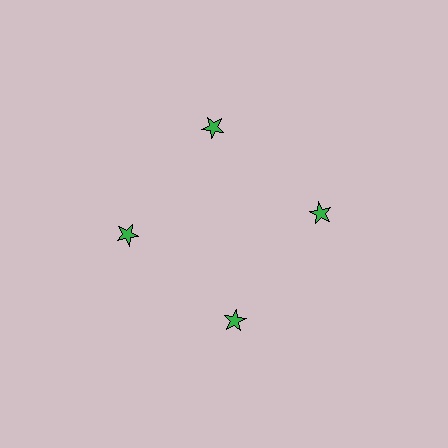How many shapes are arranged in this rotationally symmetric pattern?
There are 4 shapes, arranged in 4 groups of 1.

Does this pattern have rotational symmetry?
Yes, this pattern has 4-fold rotational symmetry. It looks the same after rotating 90 degrees around the center.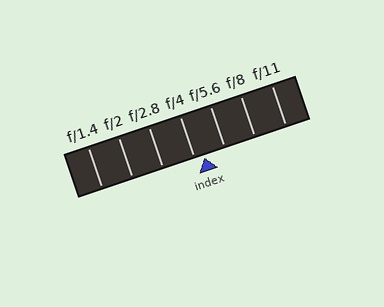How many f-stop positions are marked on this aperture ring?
There are 7 f-stop positions marked.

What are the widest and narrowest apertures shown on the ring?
The widest aperture shown is f/1.4 and the narrowest is f/11.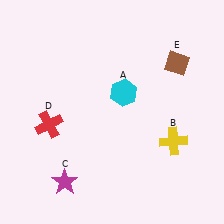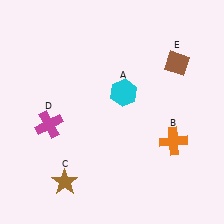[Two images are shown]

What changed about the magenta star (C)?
In Image 1, C is magenta. In Image 2, it changed to brown.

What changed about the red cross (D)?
In Image 1, D is red. In Image 2, it changed to magenta.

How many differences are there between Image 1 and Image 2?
There are 3 differences between the two images.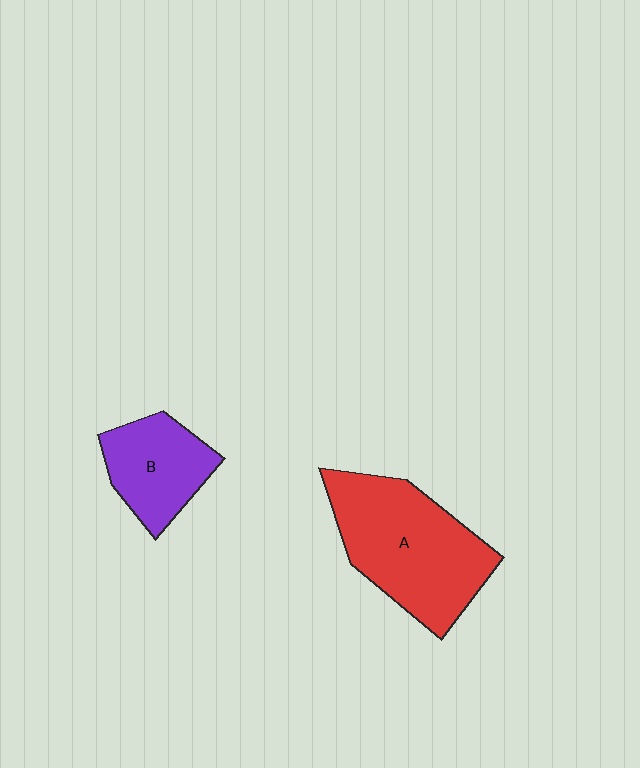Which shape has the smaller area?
Shape B (purple).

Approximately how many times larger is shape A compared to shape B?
Approximately 1.8 times.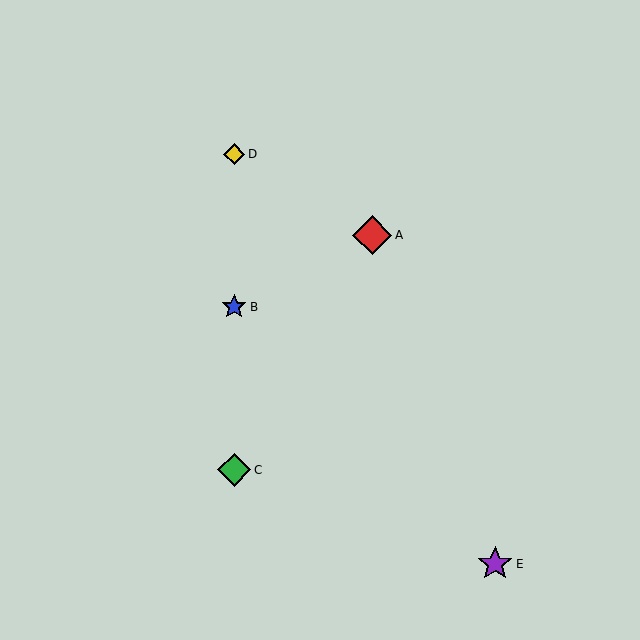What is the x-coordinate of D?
Object D is at x≈234.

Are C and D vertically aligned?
Yes, both are at x≈234.